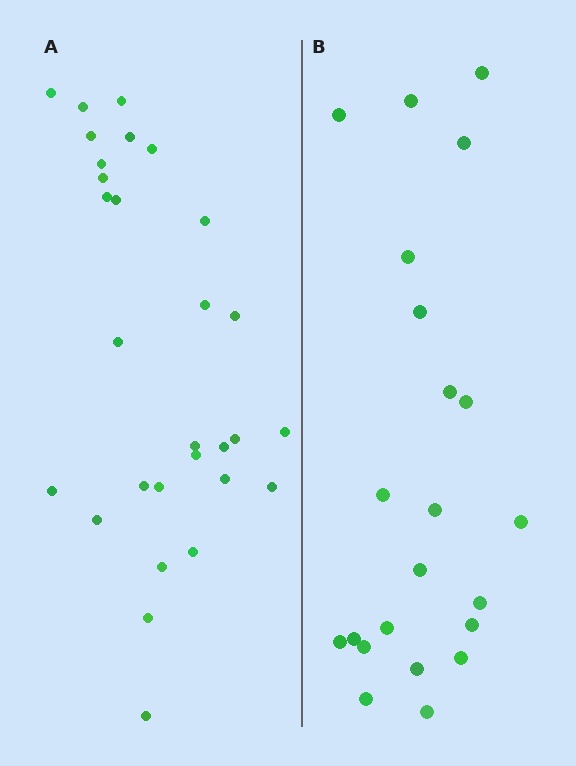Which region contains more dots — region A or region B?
Region A (the left region) has more dots.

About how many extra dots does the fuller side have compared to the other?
Region A has roughly 8 or so more dots than region B.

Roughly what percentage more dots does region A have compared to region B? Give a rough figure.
About 30% more.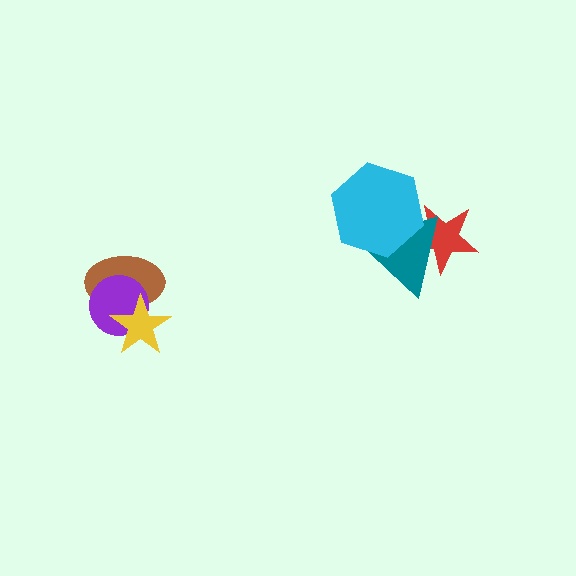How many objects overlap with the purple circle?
2 objects overlap with the purple circle.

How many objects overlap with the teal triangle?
2 objects overlap with the teal triangle.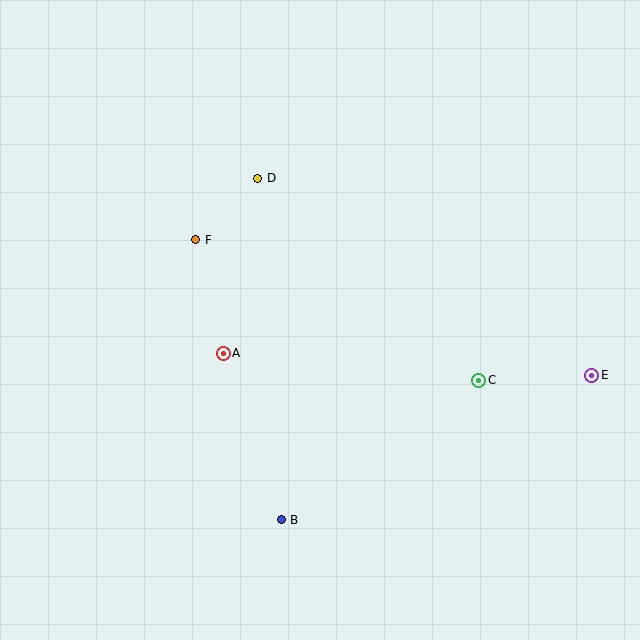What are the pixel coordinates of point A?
Point A is at (223, 353).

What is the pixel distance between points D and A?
The distance between D and A is 178 pixels.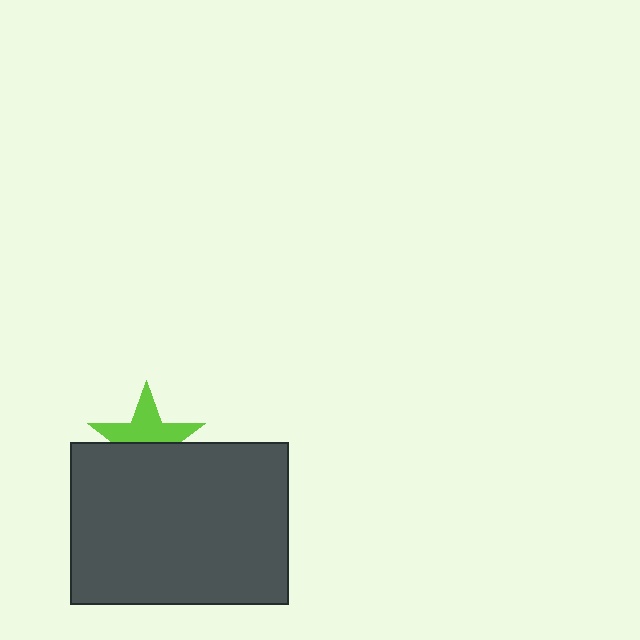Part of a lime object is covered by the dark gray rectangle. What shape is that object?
It is a star.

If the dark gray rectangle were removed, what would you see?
You would see the complete lime star.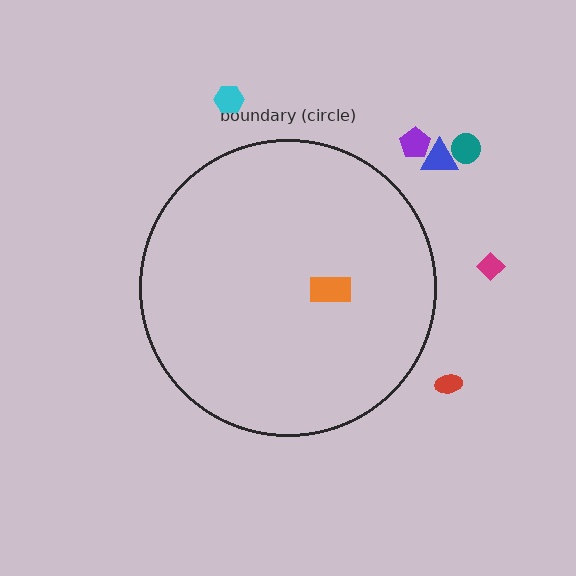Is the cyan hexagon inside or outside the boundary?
Outside.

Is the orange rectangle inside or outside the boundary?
Inside.